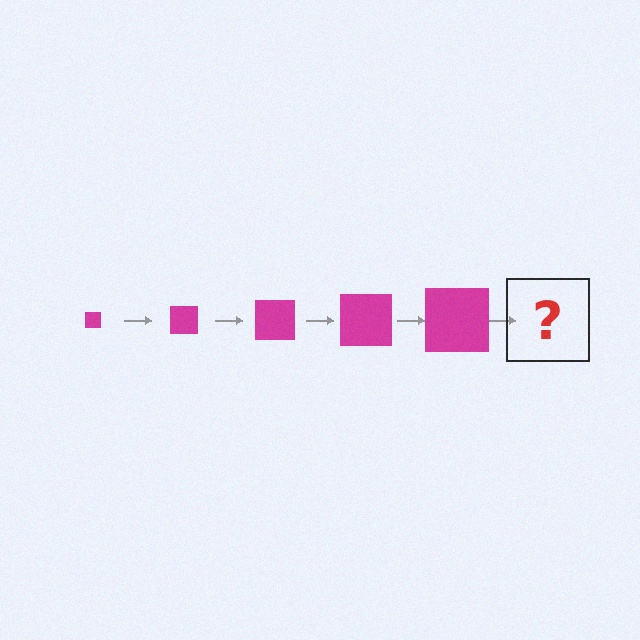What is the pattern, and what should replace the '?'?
The pattern is that the square gets progressively larger each step. The '?' should be a magenta square, larger than the previous one.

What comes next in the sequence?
The next element should be a magenta square, larger than the previous one.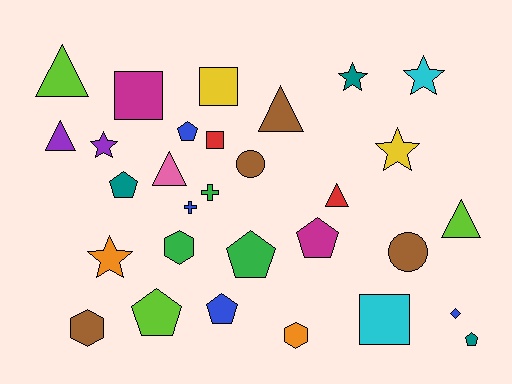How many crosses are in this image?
There are 2 crosses.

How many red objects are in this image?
There are 2 red objects.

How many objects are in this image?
There are 30 objects.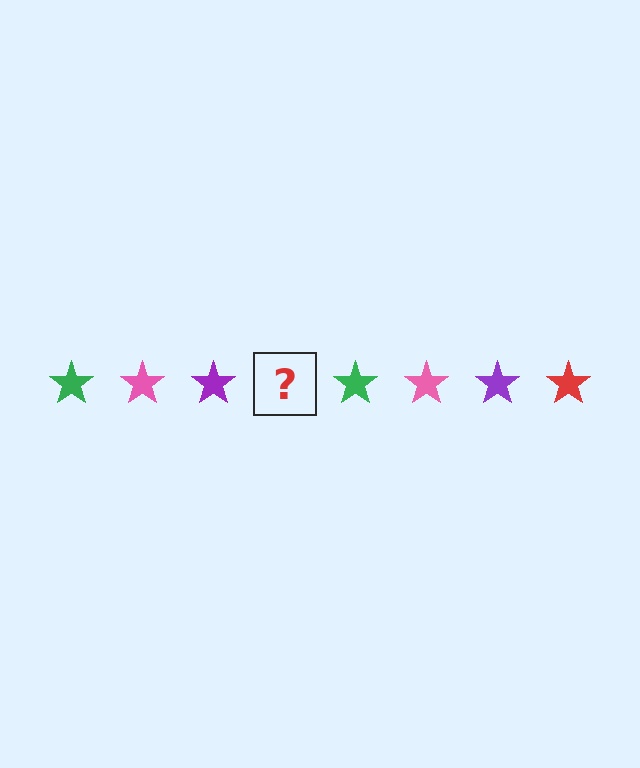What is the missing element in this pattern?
The missing element is a red star.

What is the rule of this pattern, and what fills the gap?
The rule is that the pattern cycles through green, pink, purple, red stars. The gap should be filled with a red star.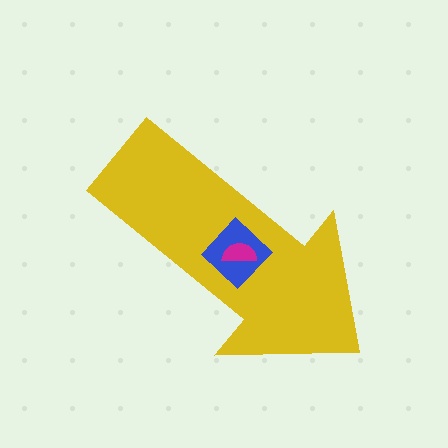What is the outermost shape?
The yellow arrow.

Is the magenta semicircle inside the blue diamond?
Yes.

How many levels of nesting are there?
3.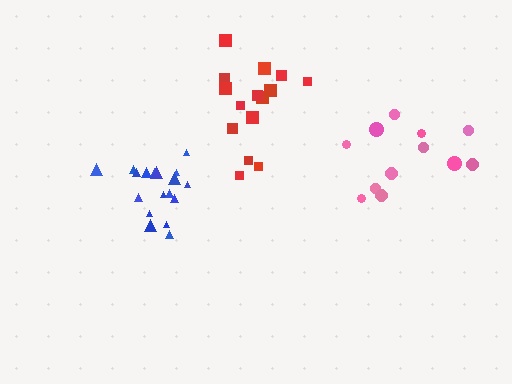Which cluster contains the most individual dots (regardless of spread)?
Blue (18).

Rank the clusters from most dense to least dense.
blue, red, pink.